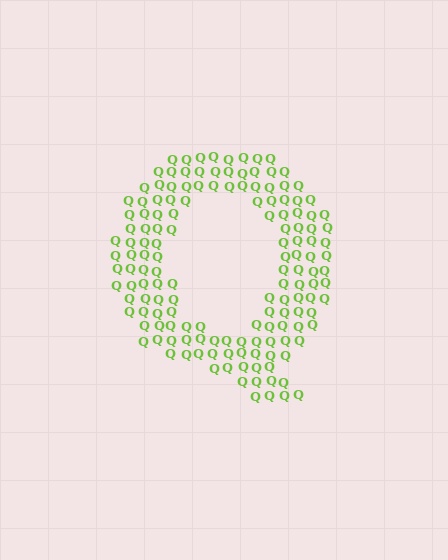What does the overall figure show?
The overall figure shows the letter Q.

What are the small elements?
The small elements are letter Q's.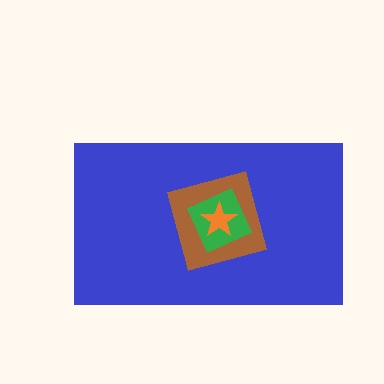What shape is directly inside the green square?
The orange star.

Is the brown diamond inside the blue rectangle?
Yes.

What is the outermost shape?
The blue rectangle.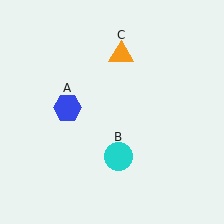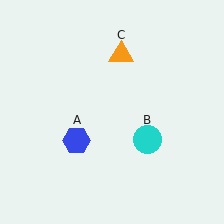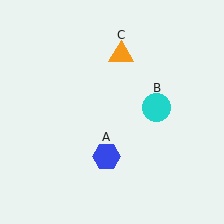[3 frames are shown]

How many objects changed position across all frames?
2 objects changed position: blue hexagon (object A), cyan circle (object B).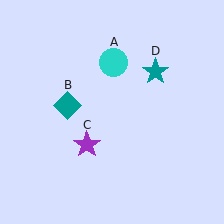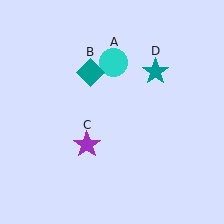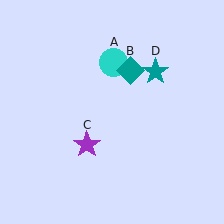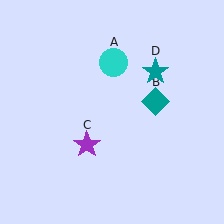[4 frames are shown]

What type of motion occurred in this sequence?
The teal diamond (object B) rotated clockwise around the center of the scene.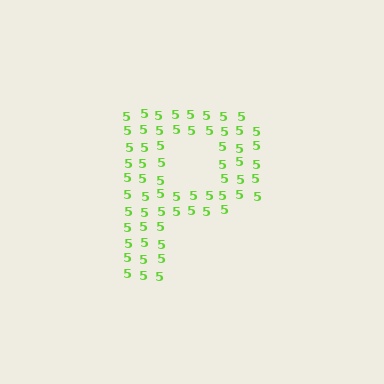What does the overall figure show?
The overall figure shows the letter P.